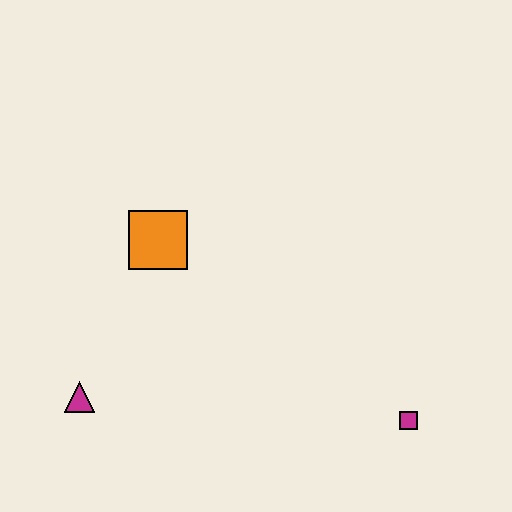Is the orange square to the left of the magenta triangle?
No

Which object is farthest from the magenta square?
The magenta triangle is farthest from the magenta square.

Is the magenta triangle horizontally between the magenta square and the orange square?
No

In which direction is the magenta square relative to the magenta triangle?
The magenta square is to the right of the magenta triangle.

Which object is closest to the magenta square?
The orange square is closest to the magenta square.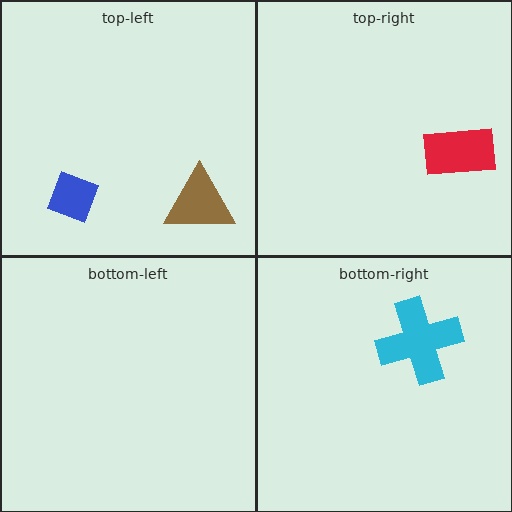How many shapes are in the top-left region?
2.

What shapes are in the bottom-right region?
The cyan cross.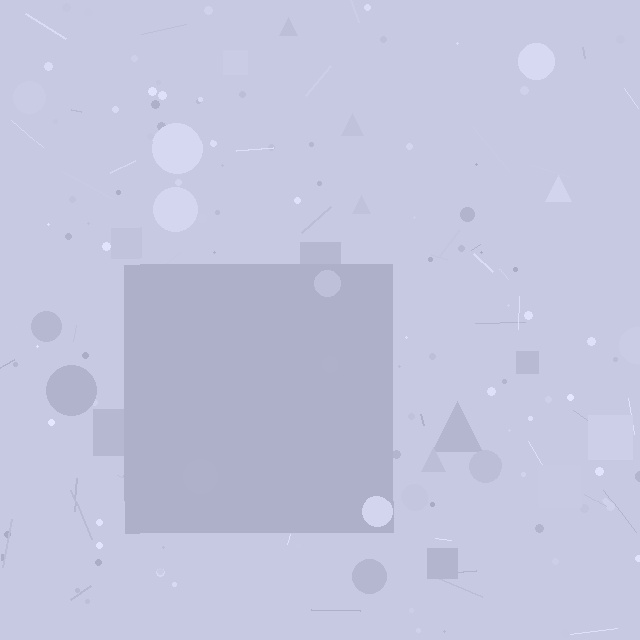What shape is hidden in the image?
A square is hidden in the image.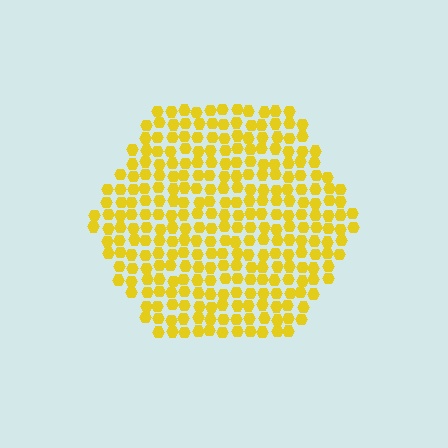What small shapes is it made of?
It is made of small hexagons.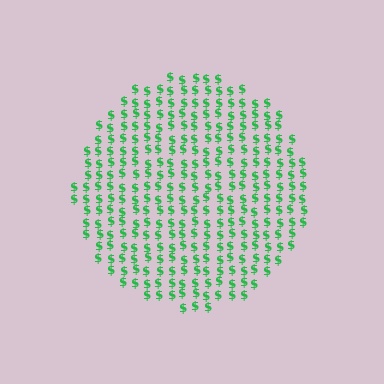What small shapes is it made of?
It is made of small dollar signs.